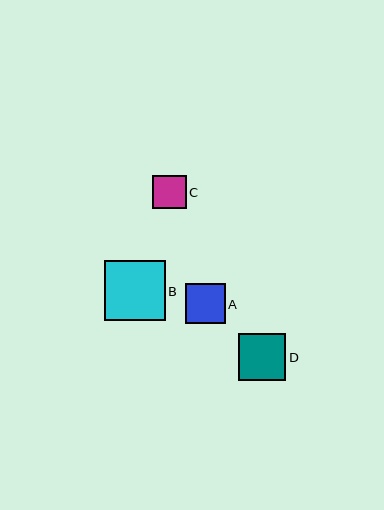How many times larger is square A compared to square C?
Square A is approximately 1.2 times the size of square C.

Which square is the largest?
Square B is the largest with a size of approximately 60 pixels.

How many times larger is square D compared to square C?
Square D is approximately 1.4 times the size of square C.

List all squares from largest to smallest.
From largest to smallest: B, D, A, C.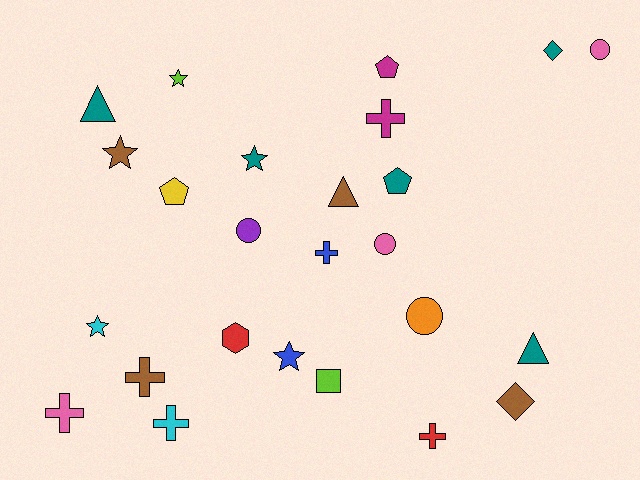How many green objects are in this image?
There are no green objects.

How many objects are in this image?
There are 25 objects.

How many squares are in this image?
There is 1 square.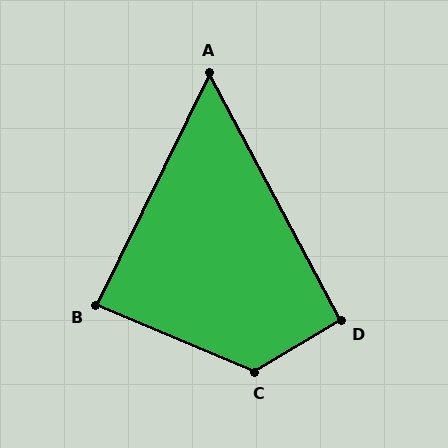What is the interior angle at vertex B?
Approximately 87 degrees (approximately right).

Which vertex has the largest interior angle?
C, at approximately 126 degrees.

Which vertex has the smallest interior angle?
A, at approximately 54 degrees.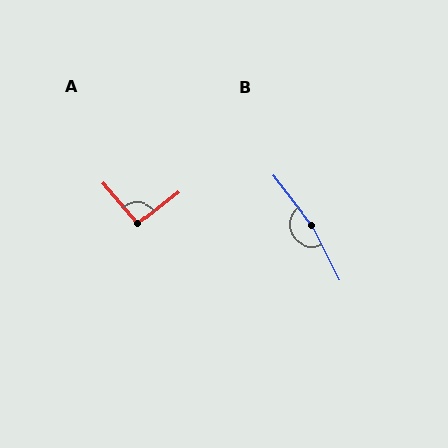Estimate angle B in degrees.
Approximately 169 degrees.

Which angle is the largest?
B, at approximately 169 degrees.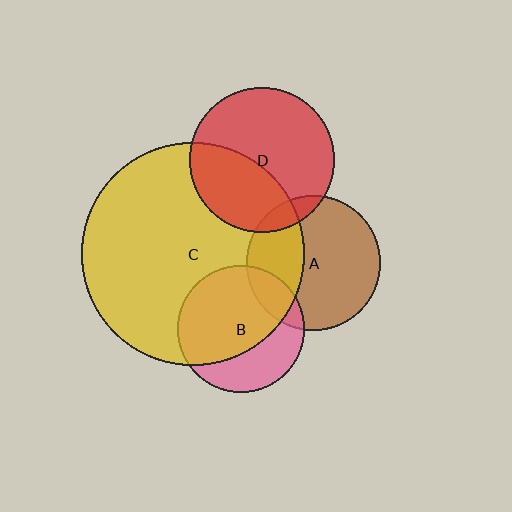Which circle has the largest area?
Circle C (yellow).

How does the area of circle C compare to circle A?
Approximately 2.7 times.